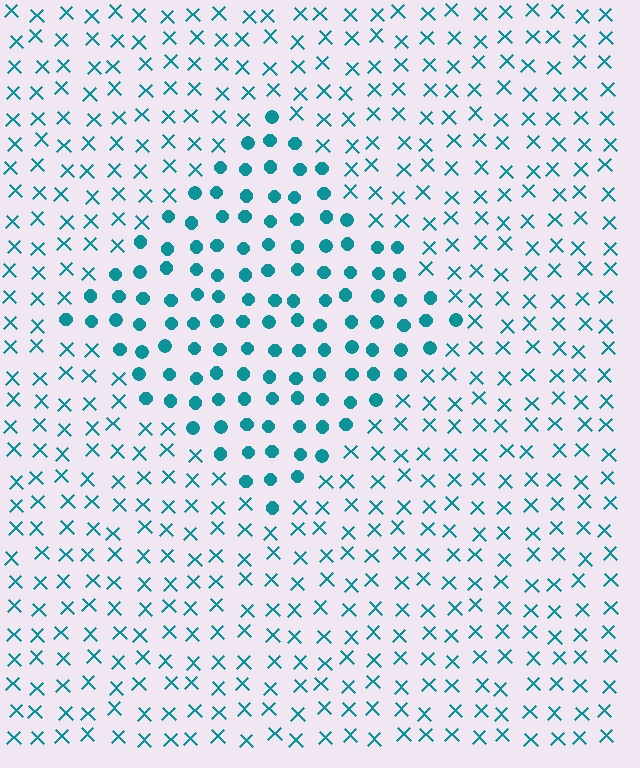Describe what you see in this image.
The image is filled with small teal elements arranged in a uniform grid. A diamond-shaped region contains circles, while the surrounding area contains X marks. The boundary is defined purely by the change in element shape.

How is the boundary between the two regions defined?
The boundary is defined by a change in element shape: circles inside vs. X marks outside. All elements share the same color and spacing.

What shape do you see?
I see a diamond.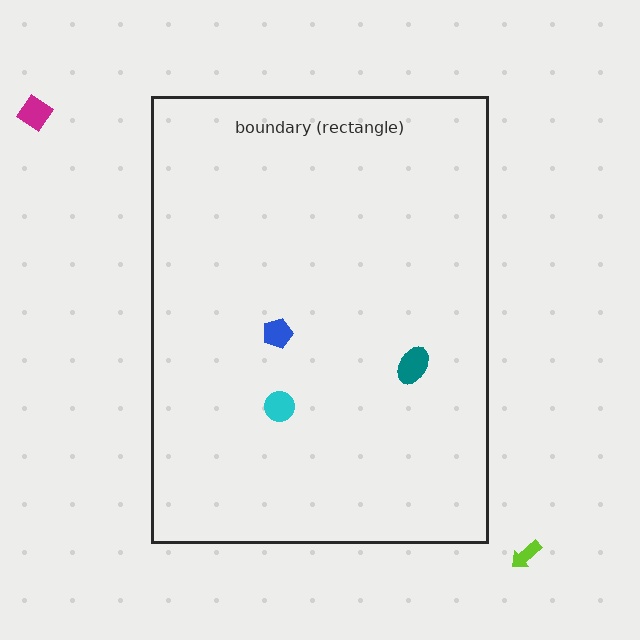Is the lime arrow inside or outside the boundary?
Outside.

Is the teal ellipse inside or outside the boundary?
Inside.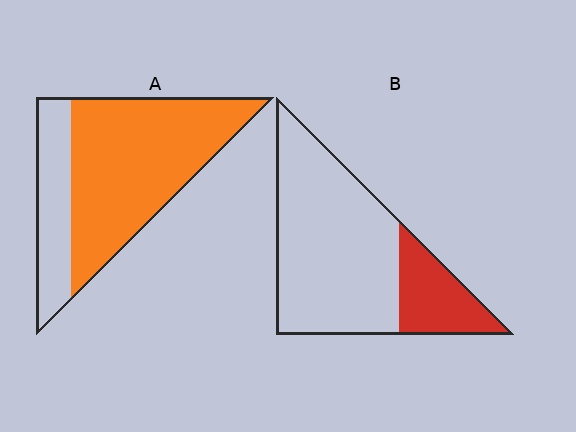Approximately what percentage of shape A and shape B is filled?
A is approximately 75% and B is approximately 25%.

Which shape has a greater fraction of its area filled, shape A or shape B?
Shape A.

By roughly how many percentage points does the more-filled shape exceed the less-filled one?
By roughly 50 percentage points (A over B).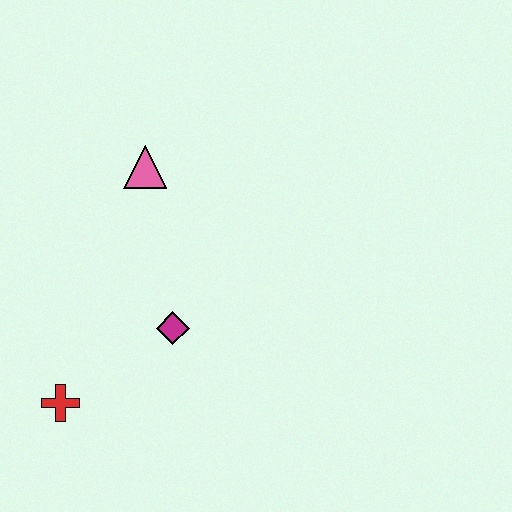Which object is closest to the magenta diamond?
The red cross is closest to the magenta diamond.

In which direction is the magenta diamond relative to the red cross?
The magenta diamond is to the right of the red cross.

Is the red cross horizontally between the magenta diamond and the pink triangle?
No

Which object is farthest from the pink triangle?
The red cross is farthest from the pink triangle.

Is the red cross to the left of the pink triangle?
Yes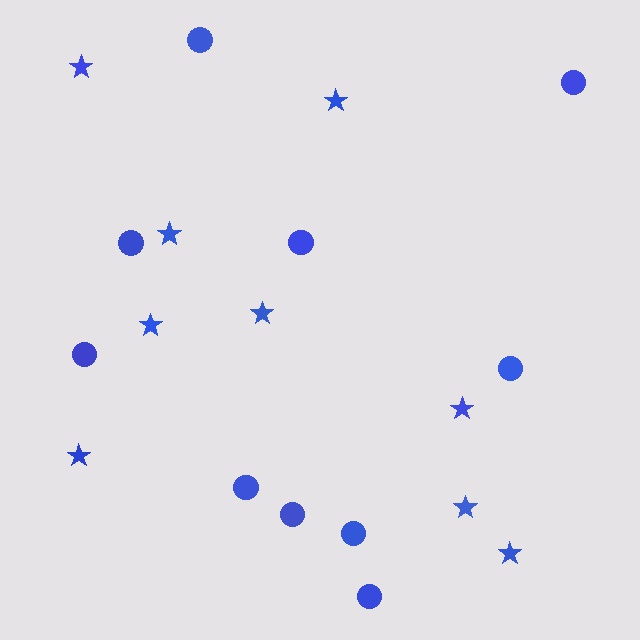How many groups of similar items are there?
There are 2 groups: one group of stars (9) and one group of circles (10).